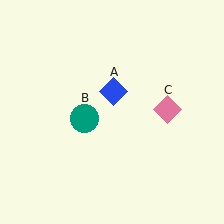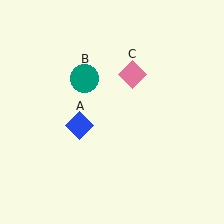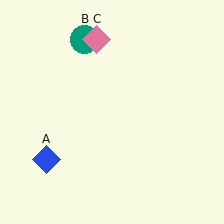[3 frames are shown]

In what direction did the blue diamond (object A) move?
The blue diamond (object A) moved down and to the left.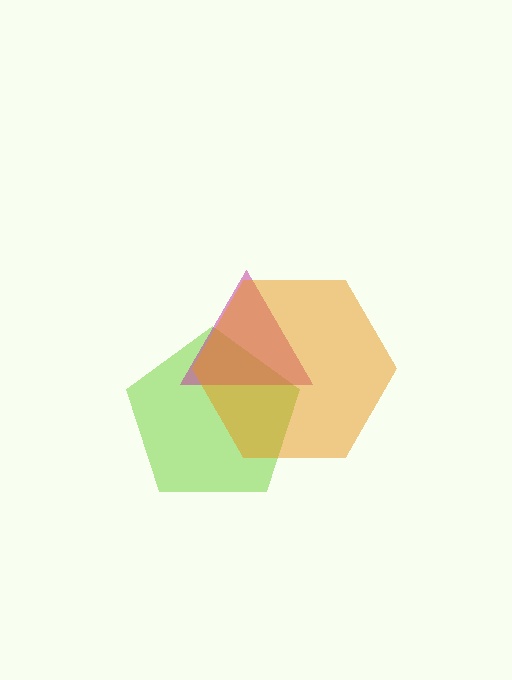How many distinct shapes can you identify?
There are 3 distinct shapes: a lime pentagon, a magenta triangle, an orange hexagon.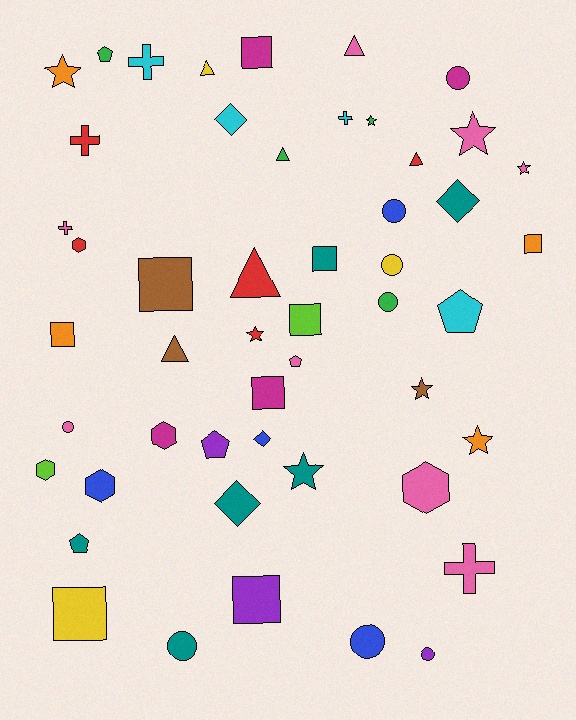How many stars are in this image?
There are 8 stars.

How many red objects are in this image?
There are 5 red objects.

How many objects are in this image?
There are 50 objects.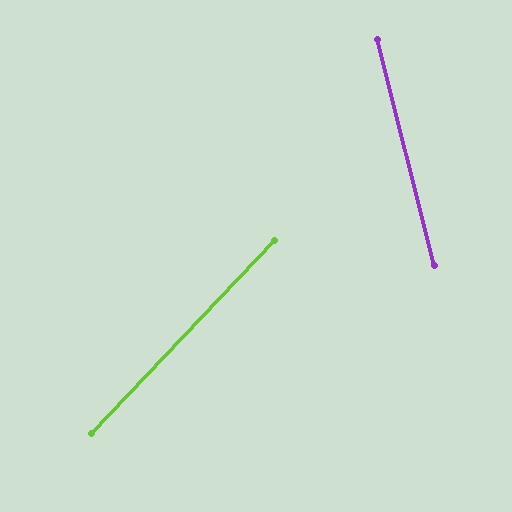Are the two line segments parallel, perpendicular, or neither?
Neither parallel nor perpendicular — they differ by about 58°.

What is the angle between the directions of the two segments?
Approximately 58 degrees.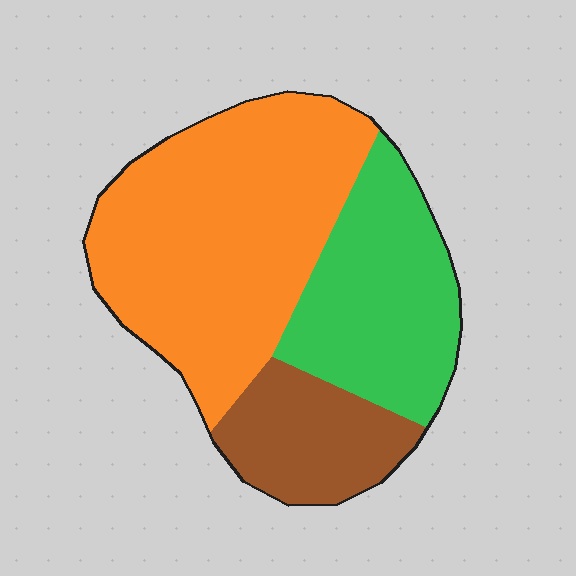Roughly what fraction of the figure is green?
Green covers around 30% of the figure.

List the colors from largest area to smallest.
From largest to smallest: orange, green, brown.